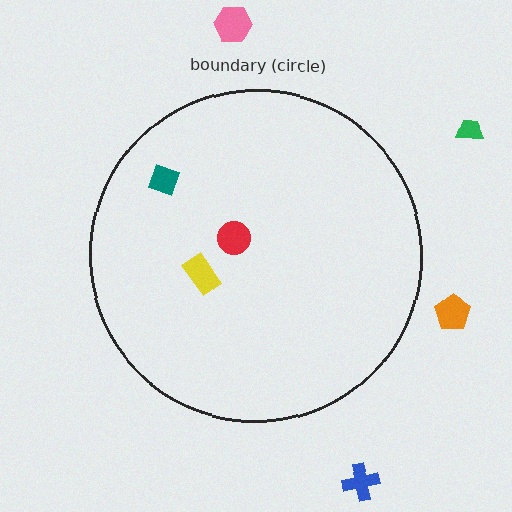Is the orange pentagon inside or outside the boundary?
Outside.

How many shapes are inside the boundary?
3 inside, 4 outside.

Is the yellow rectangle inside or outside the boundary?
Inside.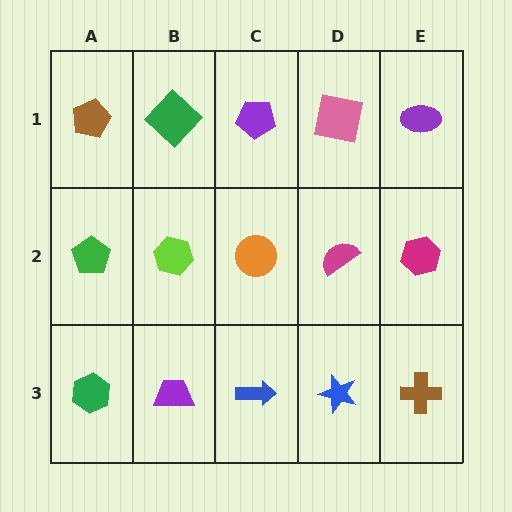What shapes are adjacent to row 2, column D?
A pink square (row 1, column D), a blue star (row 3, column D), an orange circle (row 2, column C), a magenta hexagon (row 2, column E).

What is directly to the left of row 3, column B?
A green hexagon.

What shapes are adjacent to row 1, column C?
An orange circle (row 2, column C), a green diamond (row 1, column B), a pink square (row 1, column D).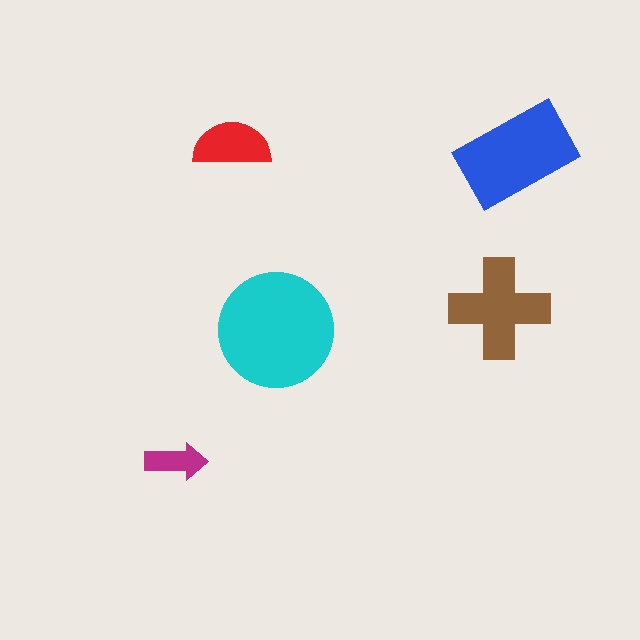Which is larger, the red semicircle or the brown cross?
The brown cross.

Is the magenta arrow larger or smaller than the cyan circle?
Smaller.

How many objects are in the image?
There are 5 objects in the image.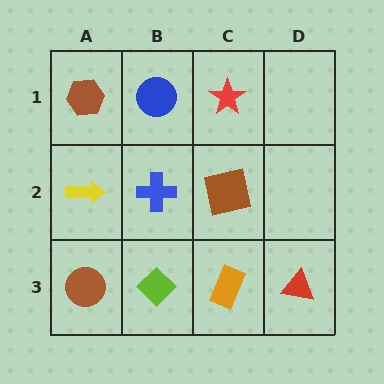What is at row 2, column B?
A blue cross.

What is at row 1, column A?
A brown hexagon.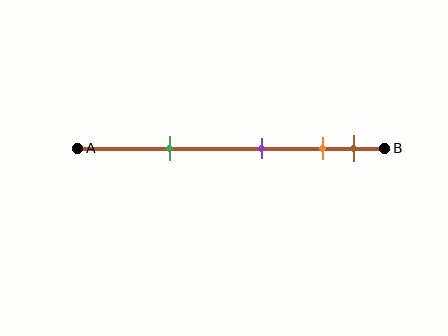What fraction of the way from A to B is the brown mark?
The brown mark is approximately 90% (0.9) of the way from A to B.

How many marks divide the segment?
There are 4 marks dividing the segment.